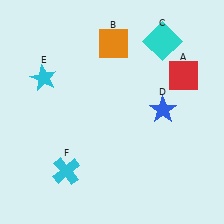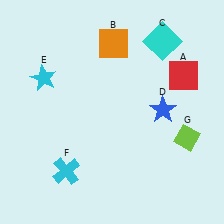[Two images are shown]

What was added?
A lime diamond (G) was added in Image 2.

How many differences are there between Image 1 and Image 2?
There is 1 difference between the two images.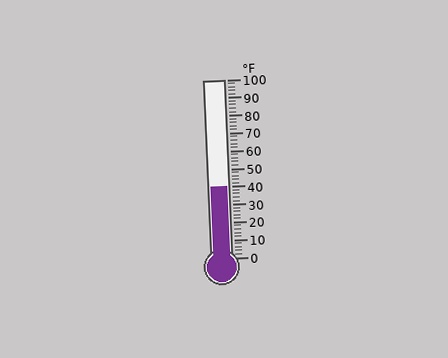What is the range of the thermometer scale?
The thermometer scale ranges from 0°F to 100°F.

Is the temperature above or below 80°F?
The temperature is below 80°F.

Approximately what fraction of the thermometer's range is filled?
The thermometer is filled to approximately 40% of its range.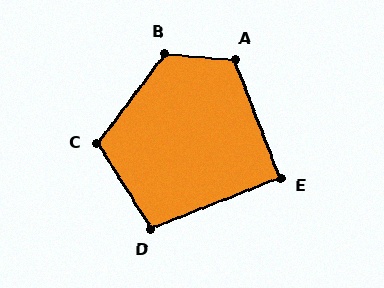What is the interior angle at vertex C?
Approximately 111 degrees (obtuse).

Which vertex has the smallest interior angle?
E, at approximately 91 degrees.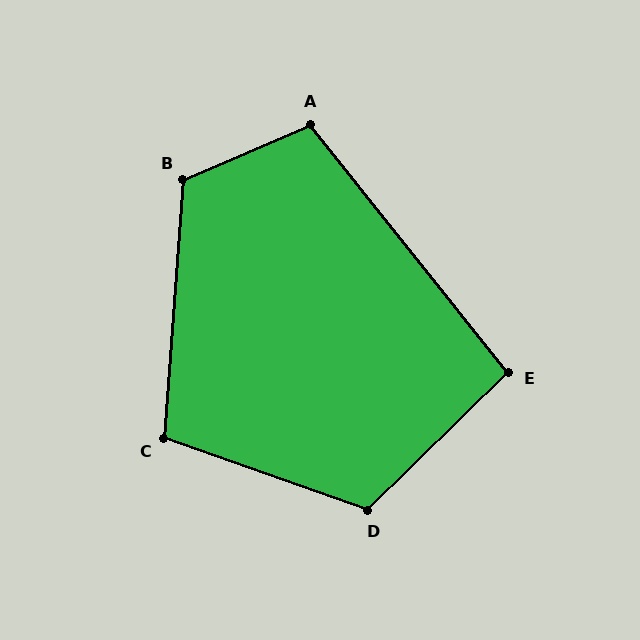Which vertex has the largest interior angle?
B, at approximately 118 degrees.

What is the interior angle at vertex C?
Approximately 105 degrees (obtuse).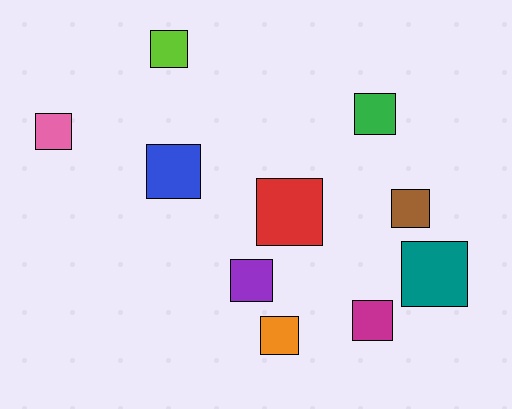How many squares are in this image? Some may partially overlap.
There are 10 squares.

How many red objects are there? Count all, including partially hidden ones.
There is 1 red object.